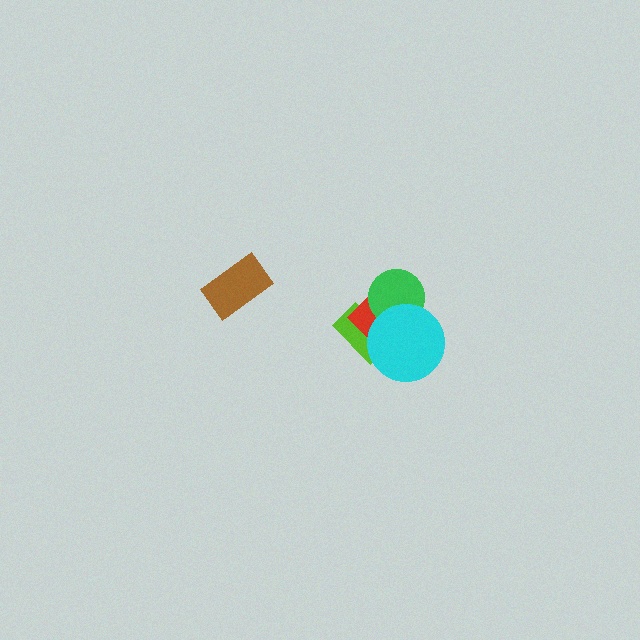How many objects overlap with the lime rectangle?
3 objects overlap with the lime rectangle.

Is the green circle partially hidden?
Yes, it is partially covered by another shape.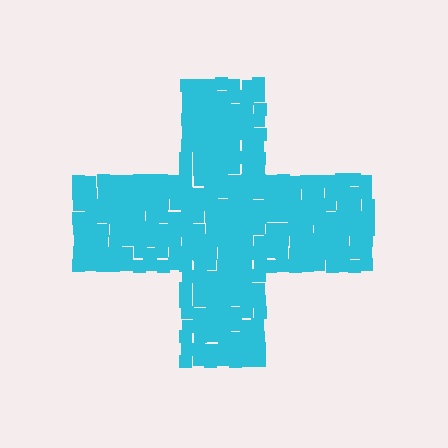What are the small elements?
The small elements are squares.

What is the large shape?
The large shape is a cross.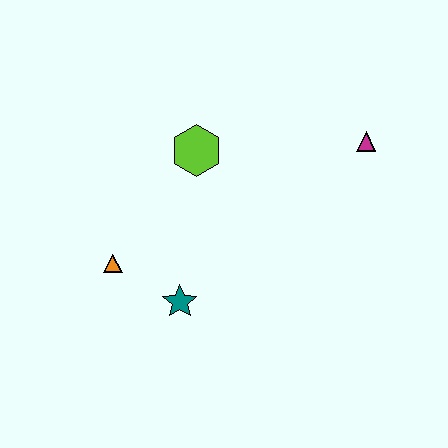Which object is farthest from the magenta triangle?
The orange triangle is farthest from the magenta triangle.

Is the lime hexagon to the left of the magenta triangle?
Yes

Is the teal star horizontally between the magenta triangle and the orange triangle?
Yes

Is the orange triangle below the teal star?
No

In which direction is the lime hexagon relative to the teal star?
The lime hexagon is above the teal star.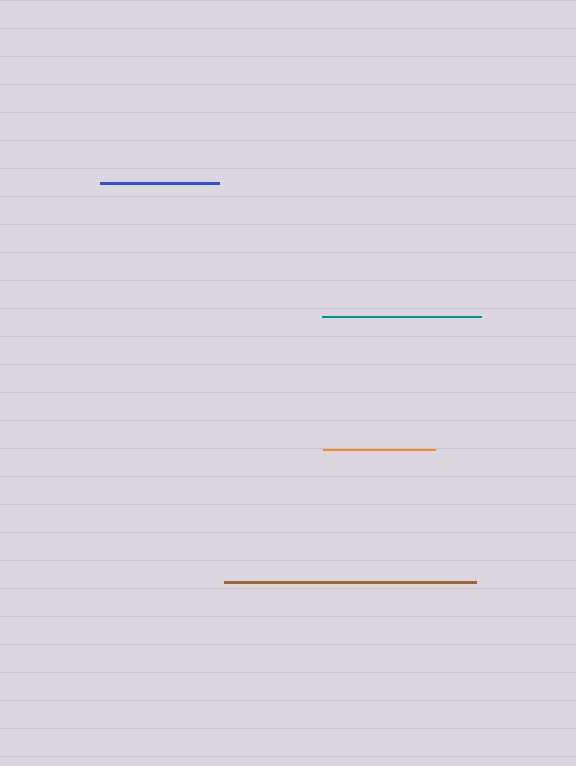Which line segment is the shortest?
The orange line is the shortest at approximately 112 pixels.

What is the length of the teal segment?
The teal segment is approximately 159 pixels long.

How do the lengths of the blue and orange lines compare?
The blue and orange lines are approximately the same length.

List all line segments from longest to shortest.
From longest to shortest: brown, teal, blue, orange.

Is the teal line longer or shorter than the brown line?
The brown line is longer than the teal line.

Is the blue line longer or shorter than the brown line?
The brown line is longer than the blue line.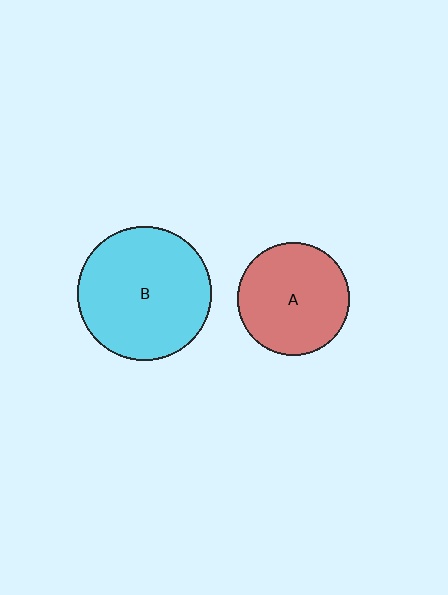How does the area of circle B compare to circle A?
Approximately 1.4 times.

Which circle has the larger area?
Circle B (cyan).